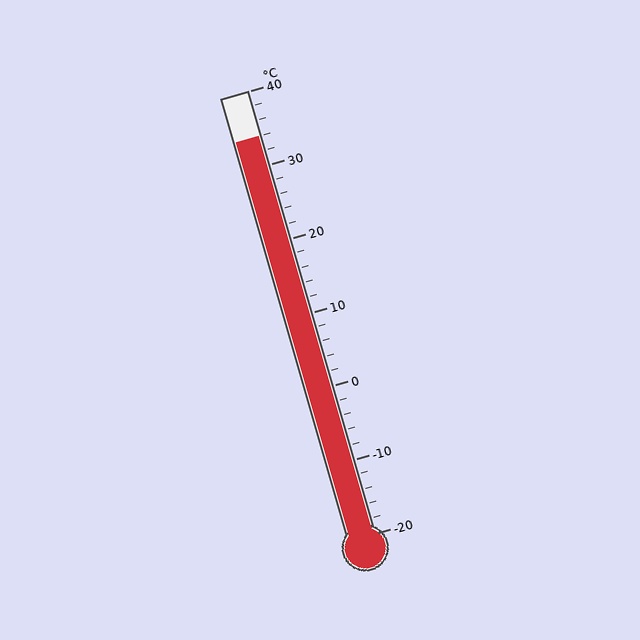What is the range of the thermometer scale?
The thermometer scale ranges from -20°C to 40°C.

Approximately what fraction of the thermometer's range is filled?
The thermometer is filled to approximately 90% of its range.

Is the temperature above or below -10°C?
The temperature is above -10°C.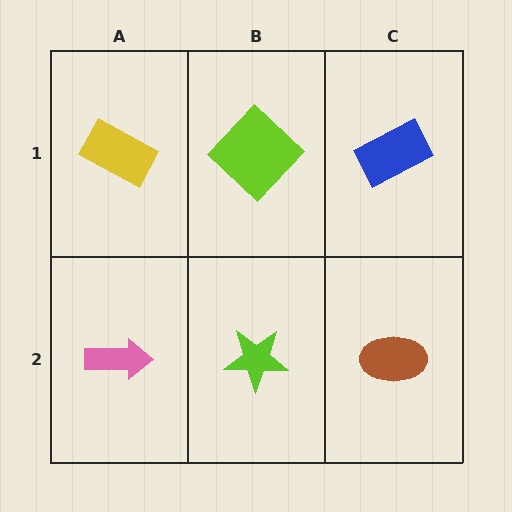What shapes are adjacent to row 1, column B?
A lime star (row 2, column B), a yellow rectangle (row 1, column A), a blue rectangle (row 1, column C).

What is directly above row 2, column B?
A lime diamond.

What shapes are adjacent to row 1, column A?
A pink arrow (row 2, column A), a lime diamond (row 1, column B).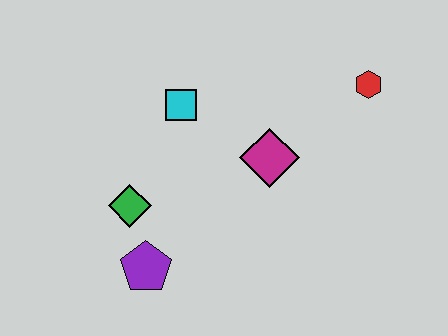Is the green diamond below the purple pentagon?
No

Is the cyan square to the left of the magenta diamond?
Yes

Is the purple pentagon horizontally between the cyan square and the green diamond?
Yes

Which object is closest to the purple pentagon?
The green diamond is closest to the purple pentagon.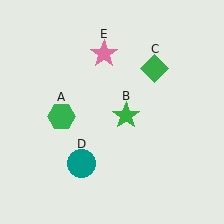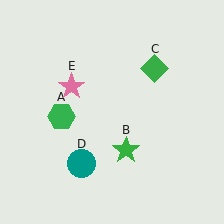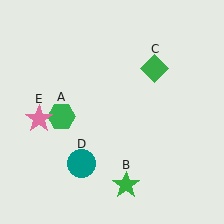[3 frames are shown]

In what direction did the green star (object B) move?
The green star (object B) moved down.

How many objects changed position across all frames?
2 objects changed position: green star (object B), pink star (object E).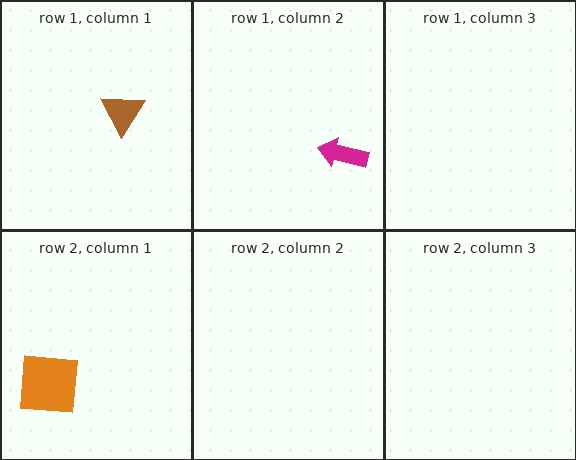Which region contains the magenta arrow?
The row 1, column 2 region.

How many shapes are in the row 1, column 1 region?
1.